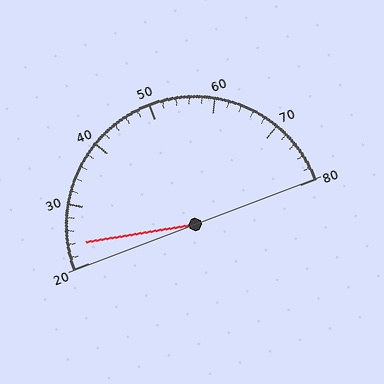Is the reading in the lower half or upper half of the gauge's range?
The reading is in the lower half of the range (20 to 80).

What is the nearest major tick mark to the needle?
The nearest major tick mark is 20.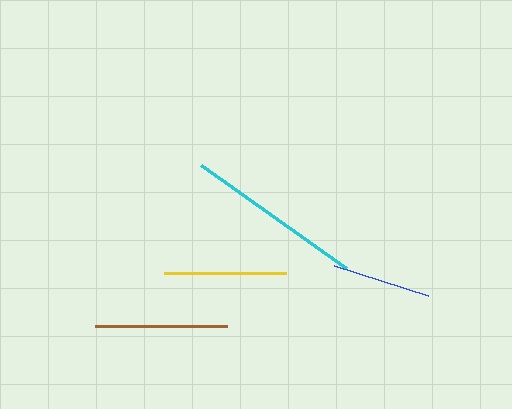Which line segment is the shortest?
The blue line is the shortest at approximately 98 pixels.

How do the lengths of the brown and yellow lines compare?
The brown and yellow lines are approximately the same length.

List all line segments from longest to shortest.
From longest to shortest: cyan, brown, yellow, blue.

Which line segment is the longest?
The cyan line is the longest at approximately 177 pixels.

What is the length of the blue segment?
The blue segment is approximately 98 pixels long.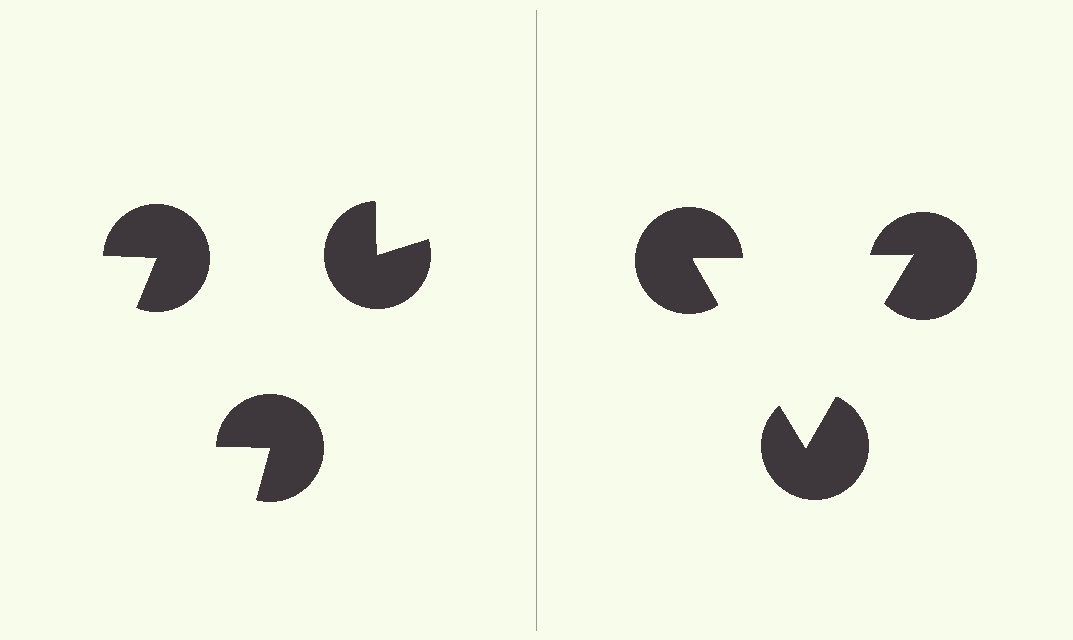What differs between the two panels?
The pac-man discs are positioned identically on both sides; only the wedge orientations differ. On the right they align to a triangle; on the left they are misaligned.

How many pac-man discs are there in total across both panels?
6 — 3 on each side.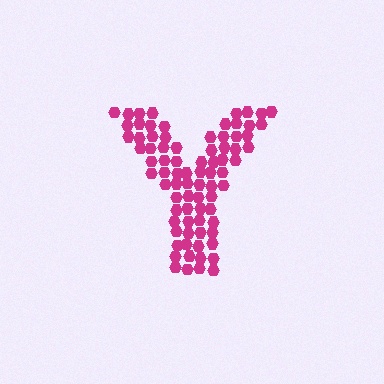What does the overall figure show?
The overall figure shows the letter Y.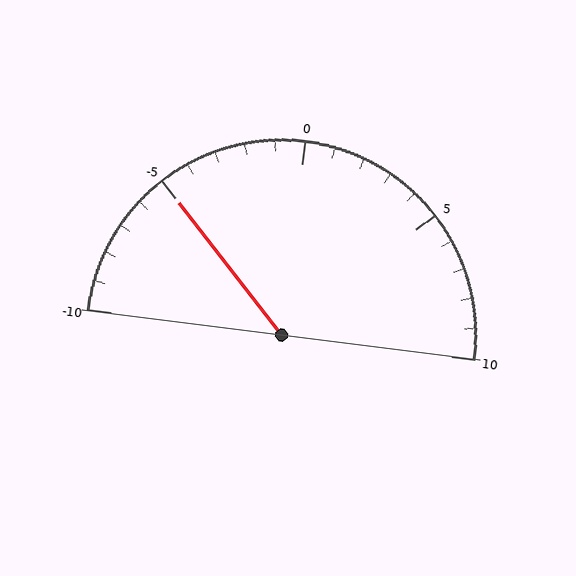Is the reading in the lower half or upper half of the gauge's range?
The reading is in the lower half of the range (-10 to 10).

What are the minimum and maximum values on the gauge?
The gauge ranges from -10 to 10.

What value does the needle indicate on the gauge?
The needle indicates approximately -5.